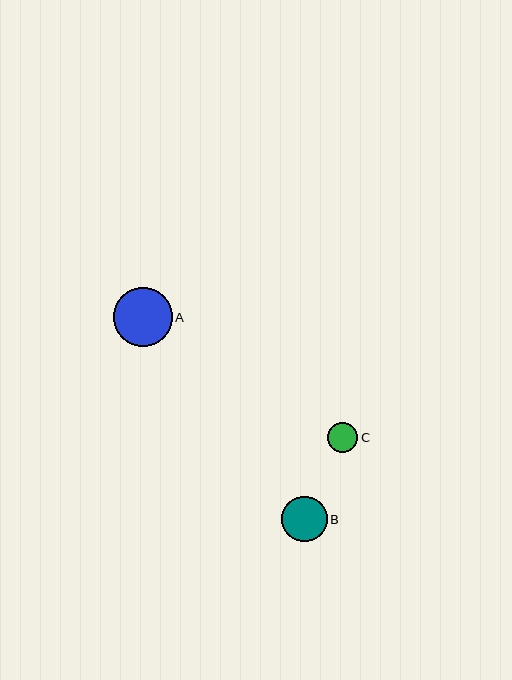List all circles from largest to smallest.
From largest to smallest: A, B, C.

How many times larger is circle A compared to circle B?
Circle A is approximately 1.3 times the size of circle B.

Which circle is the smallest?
Circle C is the smallest with a size of approximately 30 pixels.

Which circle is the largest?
Circle A is the largest with a size of approximately 59 pixels.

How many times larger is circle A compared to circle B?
Circle A is approximately 1.3 times the size of circle B.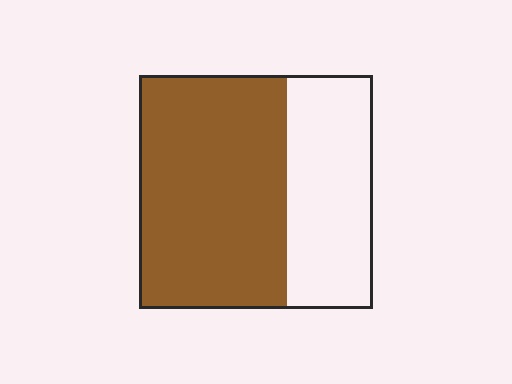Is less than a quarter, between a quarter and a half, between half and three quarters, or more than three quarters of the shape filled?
Between half and three quarters.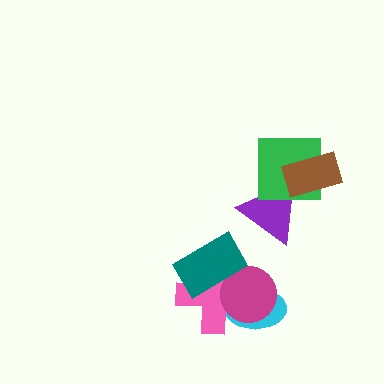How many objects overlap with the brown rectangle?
2 objects overlap with the brown rectangle.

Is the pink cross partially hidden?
Yes, it is partially covered by another shape.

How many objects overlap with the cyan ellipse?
2 objects overlap with the cyan ellipse.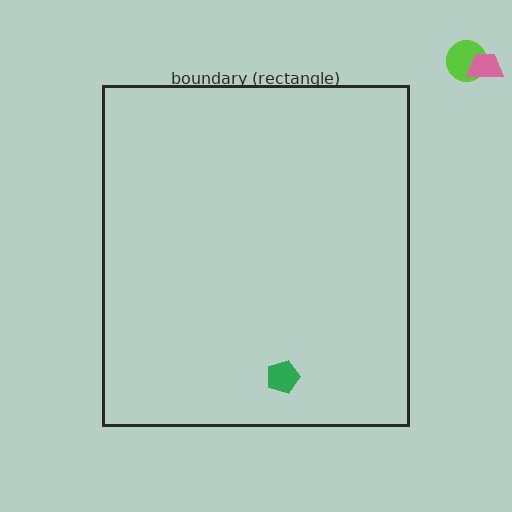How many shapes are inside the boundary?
1 inside, 2 outside.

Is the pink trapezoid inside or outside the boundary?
Outside.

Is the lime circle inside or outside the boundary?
Outside.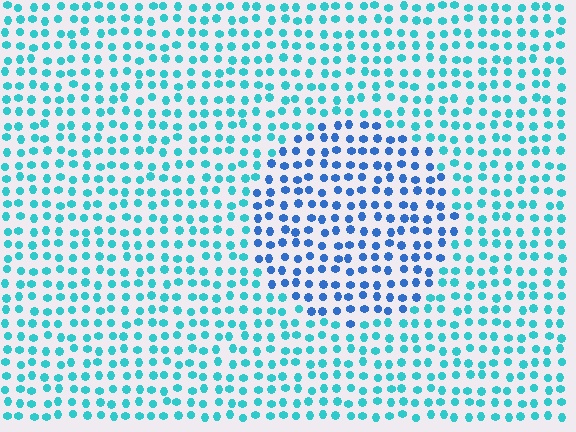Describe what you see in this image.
The image is filled with small cyan elements in a uniform arrangement. A circle-shaped region is visible where the elements are tinted to a slightly different hue, forming a subtle color boundary.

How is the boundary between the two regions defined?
The boundary is defined purely by a slight shift in hue (about 36 degrees). Spacing, size, and orientation are identical on both sides.